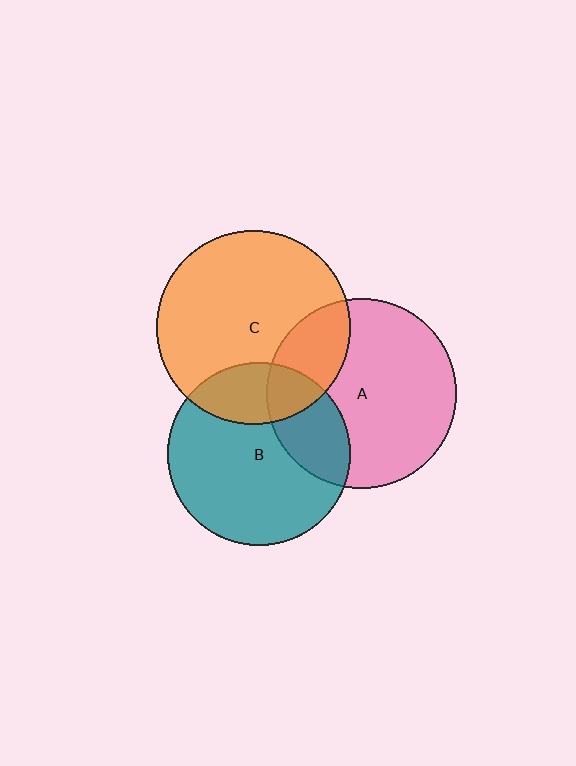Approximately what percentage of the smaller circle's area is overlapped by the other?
Approximately 25%.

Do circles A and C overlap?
Yes.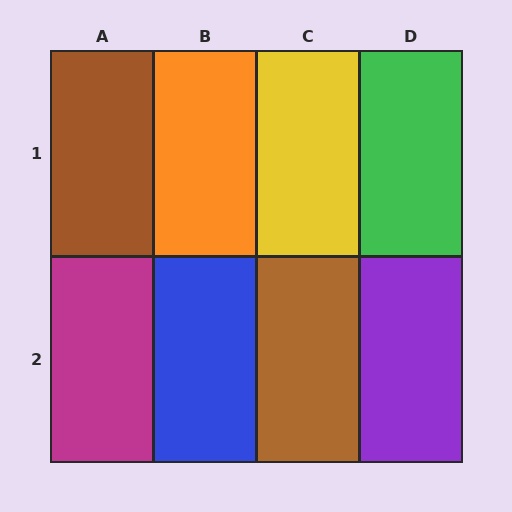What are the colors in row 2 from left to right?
Magenta, blue, brown, purple.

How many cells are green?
1 cell is green.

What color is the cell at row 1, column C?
Yellow.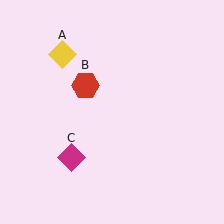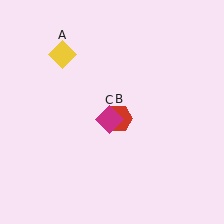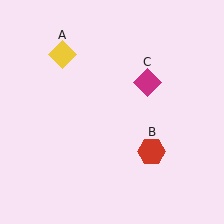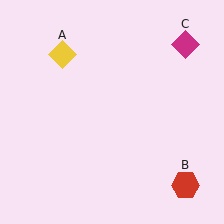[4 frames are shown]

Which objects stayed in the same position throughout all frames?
Yellow diamond (object A) remained stationary.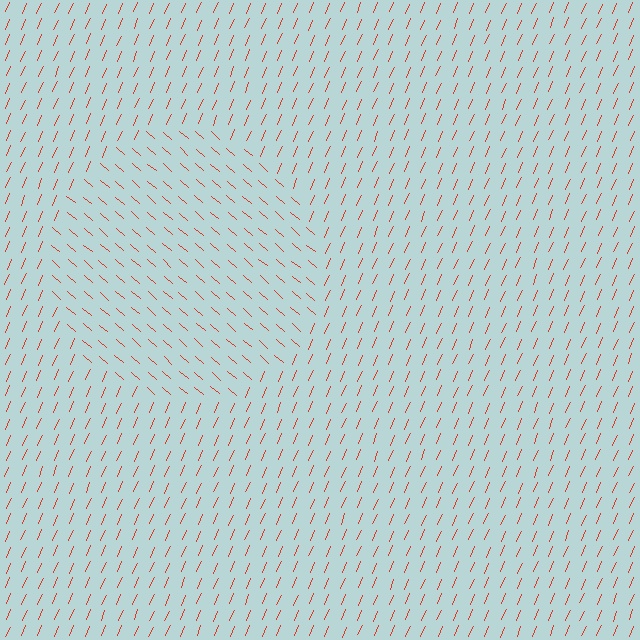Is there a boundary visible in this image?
Yes, there is a texture boundary formed by a change in line orientation.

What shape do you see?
I see a circle.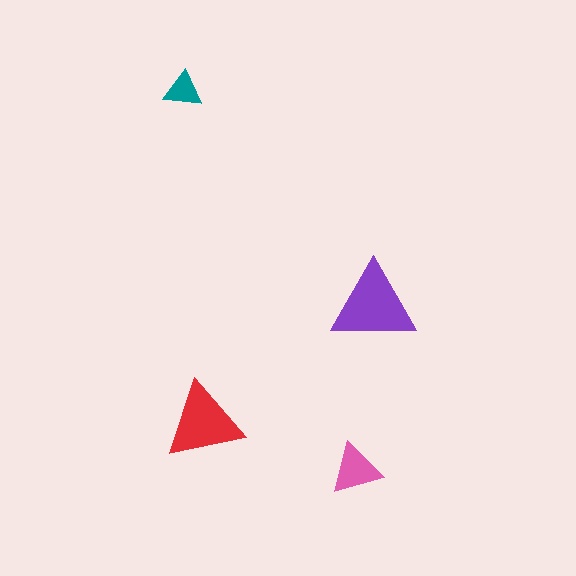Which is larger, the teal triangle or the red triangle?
The red one.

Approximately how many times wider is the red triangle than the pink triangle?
About 1.5 times wider.